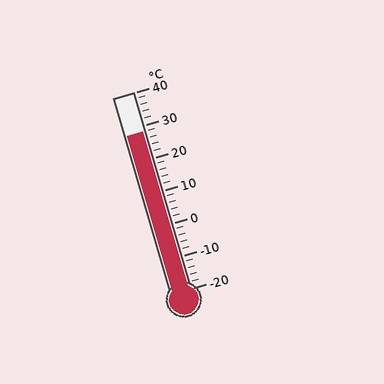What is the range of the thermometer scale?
The thermometer scale ranges from -20°C to 40°C.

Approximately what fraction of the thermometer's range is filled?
The thermometer is filled to approximately 80% of its range.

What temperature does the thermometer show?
The thermometer shows approximately 28°C.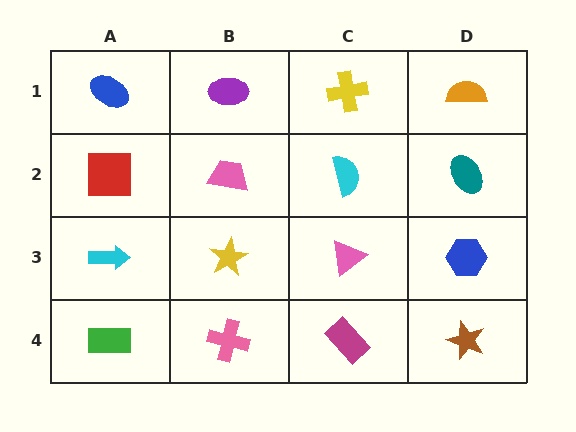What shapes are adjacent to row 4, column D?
A blue hexagon (row 3, column D), a magenta rectangle (row 4, column C).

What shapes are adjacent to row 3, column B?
A pink trapezoid (row 2, column B), a pink cross (row 4, column B), a cyan arrow (row 3, column A), a pink triangle (row 3, column C).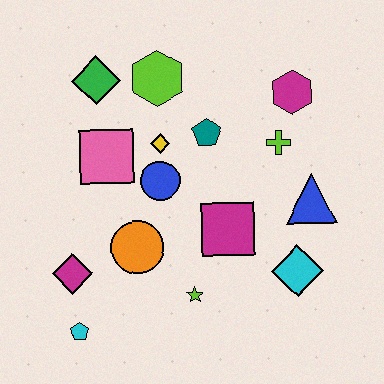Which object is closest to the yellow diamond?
The blue circle is closest to the yellow diamond.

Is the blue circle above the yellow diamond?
No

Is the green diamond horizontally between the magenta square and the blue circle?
No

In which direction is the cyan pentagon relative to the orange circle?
The cyan pentagon is below the orange circle.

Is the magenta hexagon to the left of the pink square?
No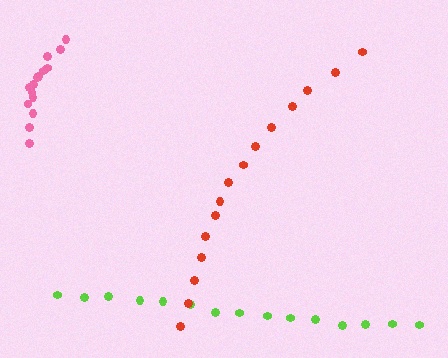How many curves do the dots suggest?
There are 3 distinct paths.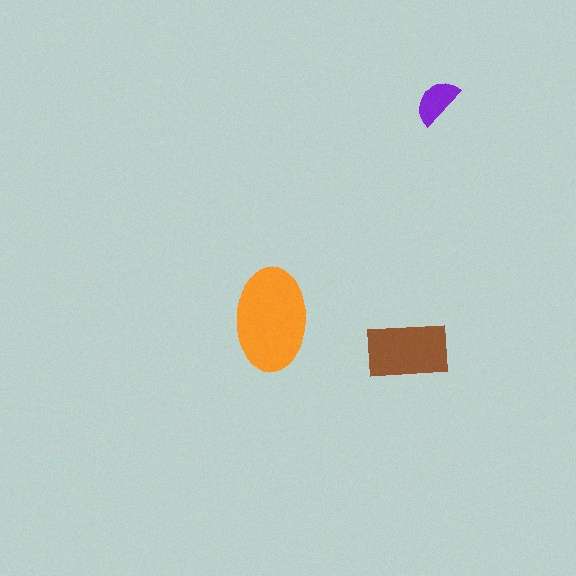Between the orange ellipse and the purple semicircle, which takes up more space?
The orange ellipse.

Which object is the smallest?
The purple semicircle.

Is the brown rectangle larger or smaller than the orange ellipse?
Smaller.